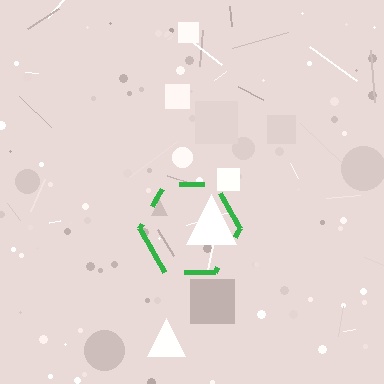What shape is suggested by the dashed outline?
The dashed outline suggests a hexagon.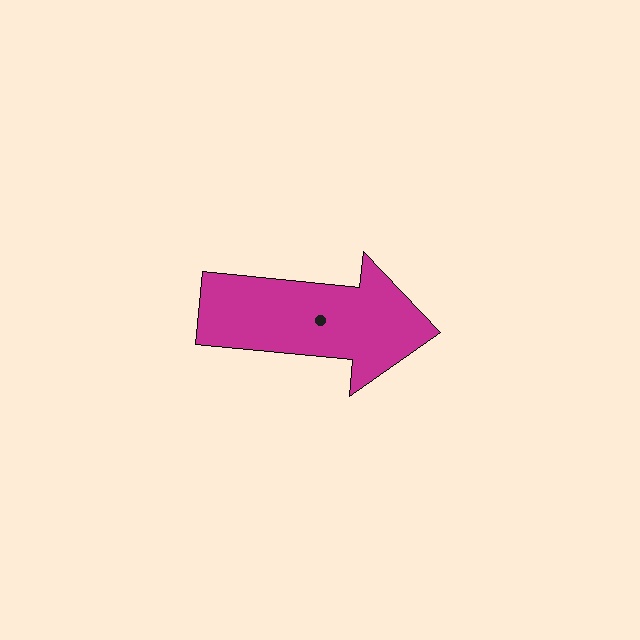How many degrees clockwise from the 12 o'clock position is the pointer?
Approximately 96 degrees.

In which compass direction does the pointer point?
East.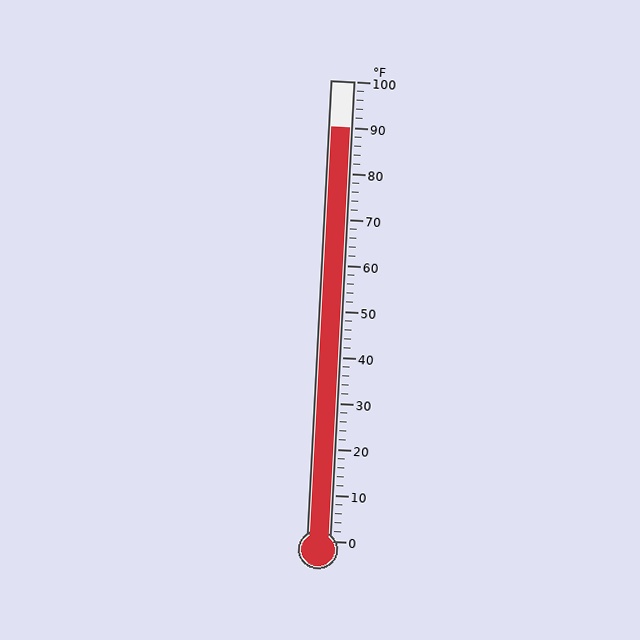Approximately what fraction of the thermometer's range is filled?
The thermometer is filled to approximately 90% of its range.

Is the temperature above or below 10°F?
The temperature is above 10°F.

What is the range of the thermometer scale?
The thermometer scale ranges from 0°F to 100°F.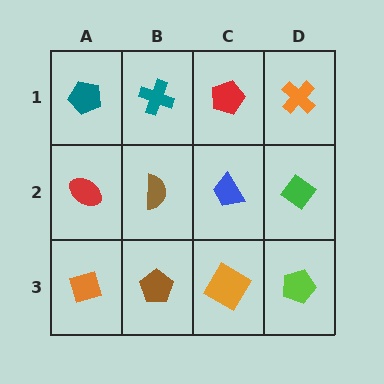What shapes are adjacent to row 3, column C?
A blue trapezoid (row 2, column C), a brown pentagon (row 3, column B), a lime pentagon (row 3, column D).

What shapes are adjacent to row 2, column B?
A teal cross (row 1, column B), a brown pentagon (row 3, column B), a red ellipse (row 2, column A), a blue trapezoid (row 2, column C).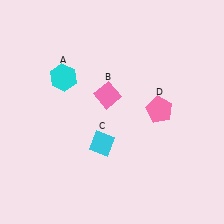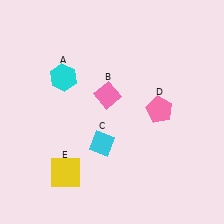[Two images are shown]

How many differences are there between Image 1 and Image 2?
There is 1 difference between the two images.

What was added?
A yellow square (E) was added in Image 2.